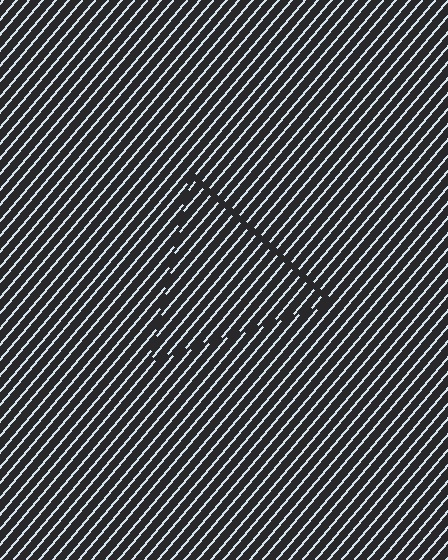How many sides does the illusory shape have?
3 sides — the line-ends trace a triangle.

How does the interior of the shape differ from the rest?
The interior of the shape contains the same grating, shifted by half a period — the contour is defined by the phase discontinuity where line-ends from the inner and outer gratings abut.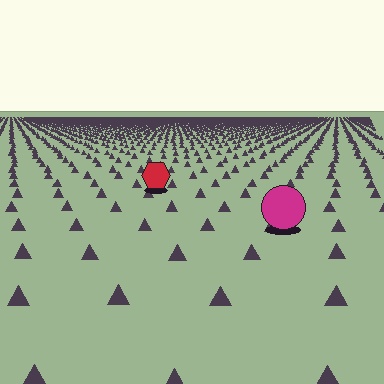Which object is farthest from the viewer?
The red hexagon is farthest from the viewer. It appears smaller and the ground texture around it is denser.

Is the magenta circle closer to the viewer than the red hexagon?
Yes. The magenta circle is closer — you can tell from the texture gradient: the ground texture is coarser near it.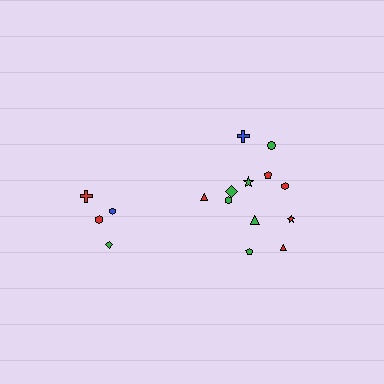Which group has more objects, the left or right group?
The right group.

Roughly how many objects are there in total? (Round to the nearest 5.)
Roughly 15 objects in total.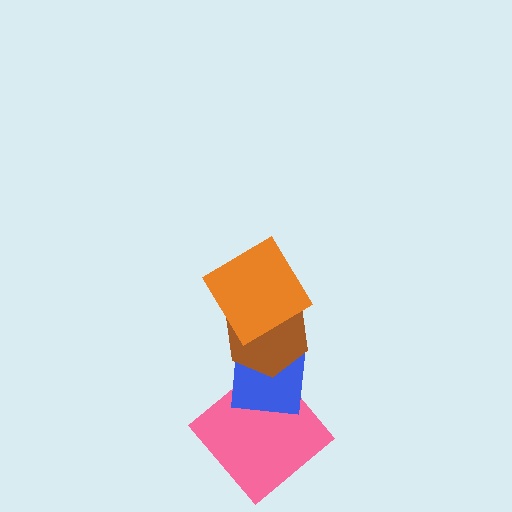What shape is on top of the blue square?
The brown hexagon is on top of the blue square.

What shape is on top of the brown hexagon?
The orange diamond is on top of the brown hexagon.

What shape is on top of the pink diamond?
The blue square is on top of the pink diamond.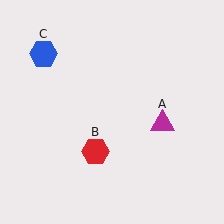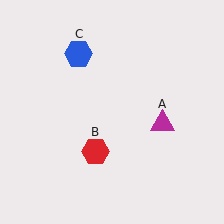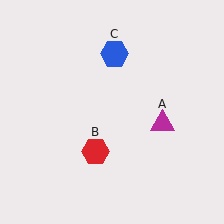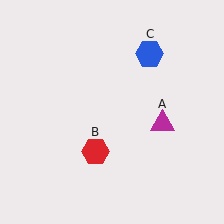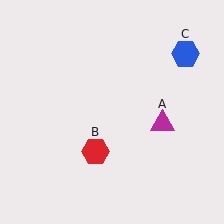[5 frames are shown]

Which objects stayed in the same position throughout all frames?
Magenta triangle (object A) and red hexagon (object B) remained stationary.